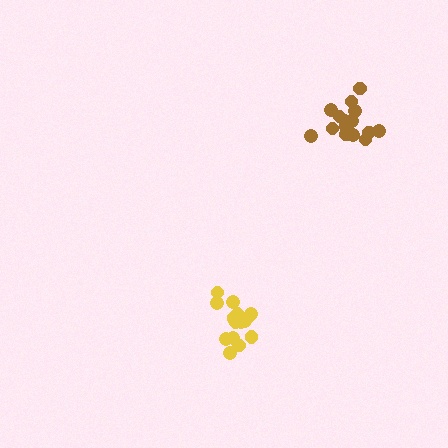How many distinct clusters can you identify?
There are 2 distinct clusters.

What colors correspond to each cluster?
The clusters are colored: yellow, brown.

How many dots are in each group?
Group 1: 16 dots, Group 2: 15 dots (31 total).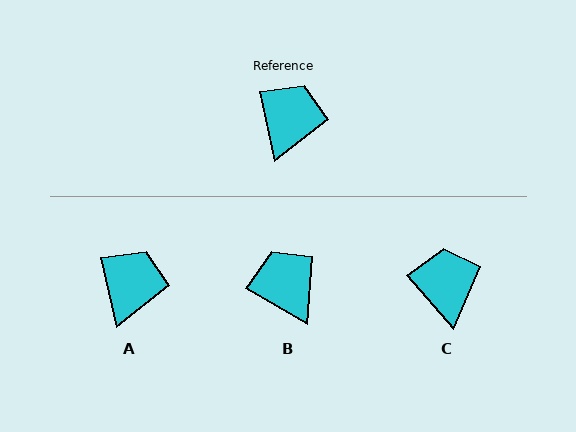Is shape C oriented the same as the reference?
No, it is off by about 29 degrees.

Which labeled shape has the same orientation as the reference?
A.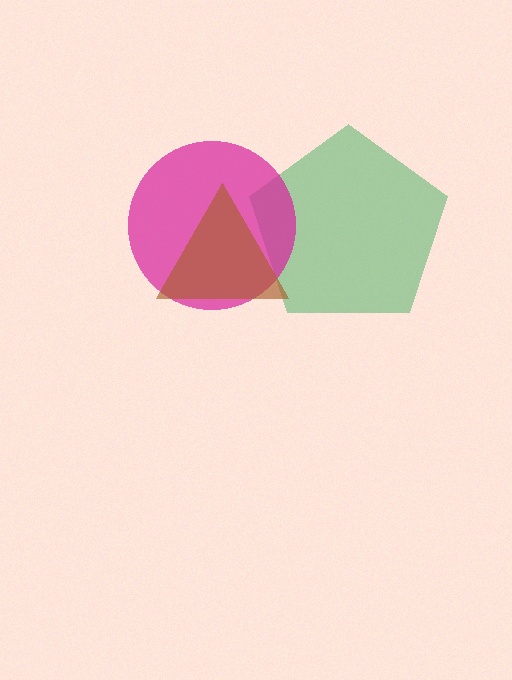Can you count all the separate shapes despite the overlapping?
Yes, there are 3 separate shapes.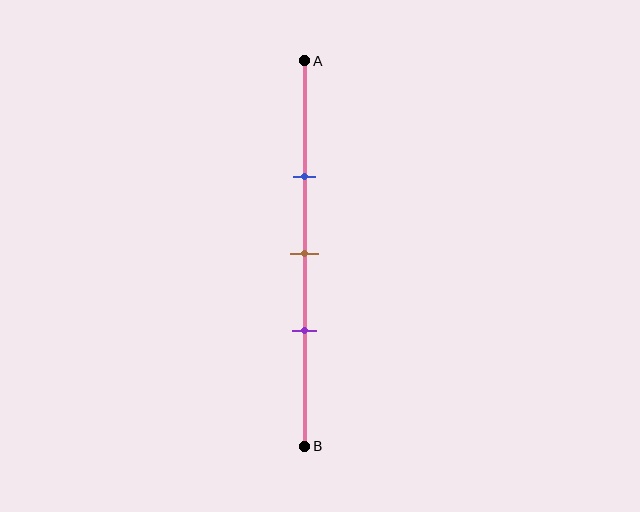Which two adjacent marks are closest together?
The brown and purple marks are the closest adjacent pair.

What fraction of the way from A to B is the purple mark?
The purple mark is approximately 70% (0.7) of the way from A to B.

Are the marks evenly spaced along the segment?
Yes, the marks are approximately evenly spaced.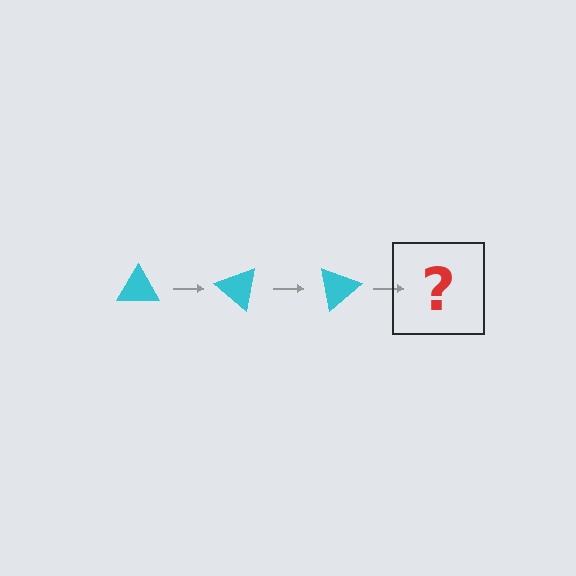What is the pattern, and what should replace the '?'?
The pattern is that the triangle rotates 40 degrees each step. The '?' should be a cyan triangle rotated 120 degrees.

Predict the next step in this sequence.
The next step is a cyan triangle rotated 120 degrees.